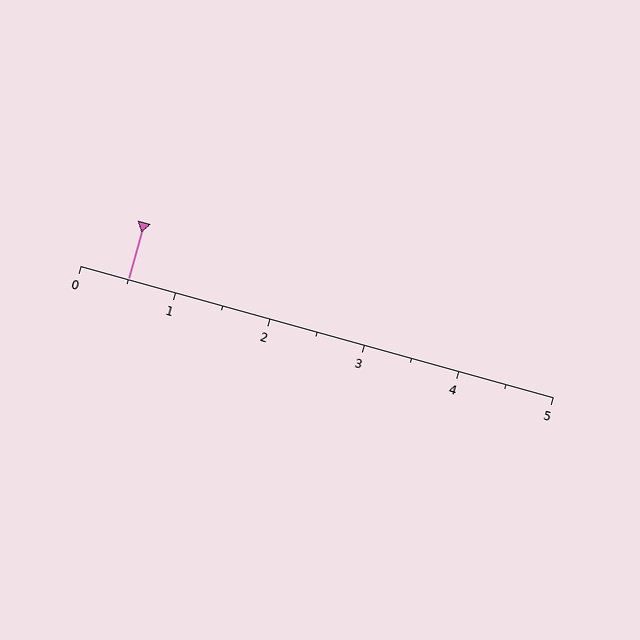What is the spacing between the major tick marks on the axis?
The major ticks are spaced 1 apart.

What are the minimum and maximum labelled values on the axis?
The axis runs from 0 to 5.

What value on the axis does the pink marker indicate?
The marker indicates approximately 0.5.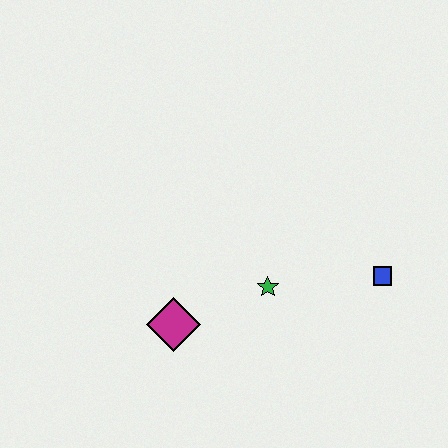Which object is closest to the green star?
The magenta diamond is closest to the green star.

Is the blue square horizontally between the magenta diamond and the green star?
No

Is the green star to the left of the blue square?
Yes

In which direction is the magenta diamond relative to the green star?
The magenta diamond is to the left of the green star.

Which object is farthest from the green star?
The blue square is farthest from the green star.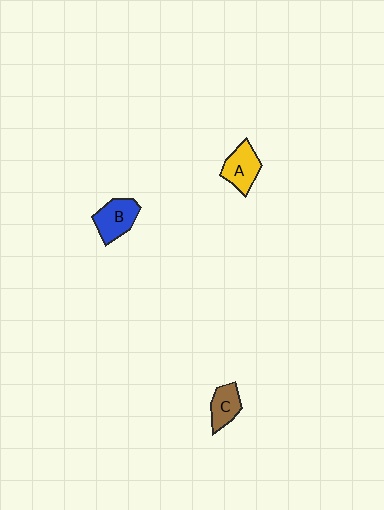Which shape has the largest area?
Shape B (blue).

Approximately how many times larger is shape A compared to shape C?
Approximately 1.2 times.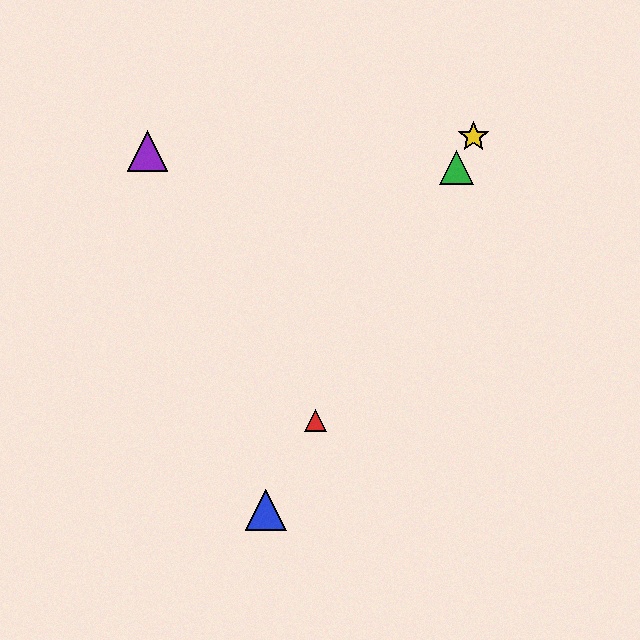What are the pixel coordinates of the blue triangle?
The blue triangle is at (266, 510).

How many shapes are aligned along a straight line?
4 shapes (the red triangle, the blue triangle, the green triangle, the yellow star) are aligned along a straight line.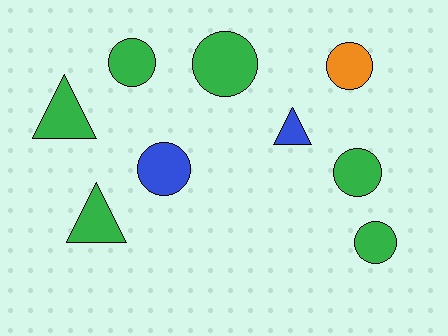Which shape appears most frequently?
Circle, with 6 objects.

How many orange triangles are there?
There are no orange triangles.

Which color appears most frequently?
Green, with 6 objects.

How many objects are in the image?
There are 9 objects.